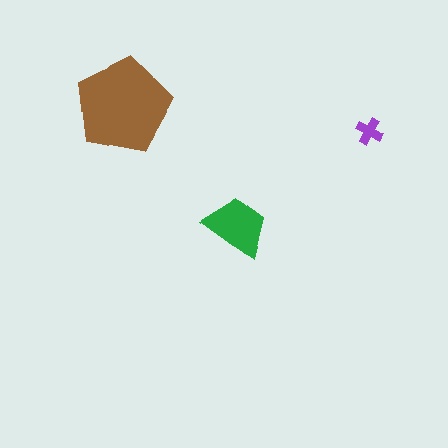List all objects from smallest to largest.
The purple cross, the green trapezoid, the brown pentagon.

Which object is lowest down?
The green trapezoid is bottommost.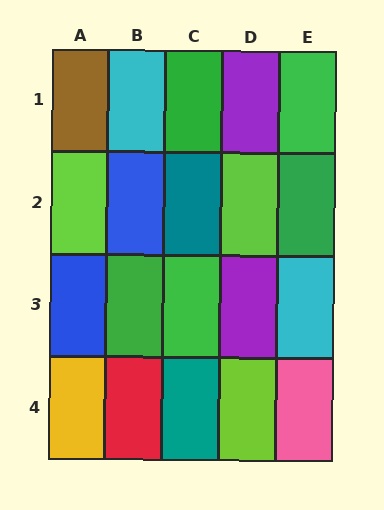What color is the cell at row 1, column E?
Green.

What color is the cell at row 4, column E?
Pink.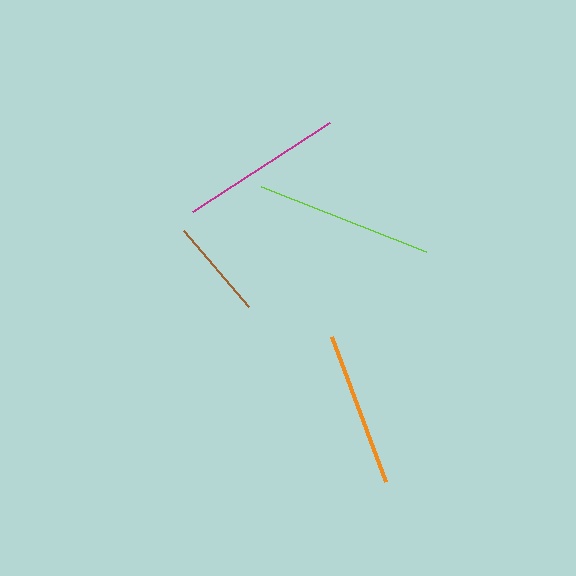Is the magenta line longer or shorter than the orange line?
The magenta line is longer than the orange line.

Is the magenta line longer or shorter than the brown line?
The magenta line is longer than the brown line.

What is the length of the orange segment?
The orange segment is approximately 155 pixels long.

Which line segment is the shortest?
The brown line is the shortest at approximately 100 pixels.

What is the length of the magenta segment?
The magenta segment is approximately 163 pixels long.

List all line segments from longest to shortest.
From longest to shortest: lime, magenta, orange, brown.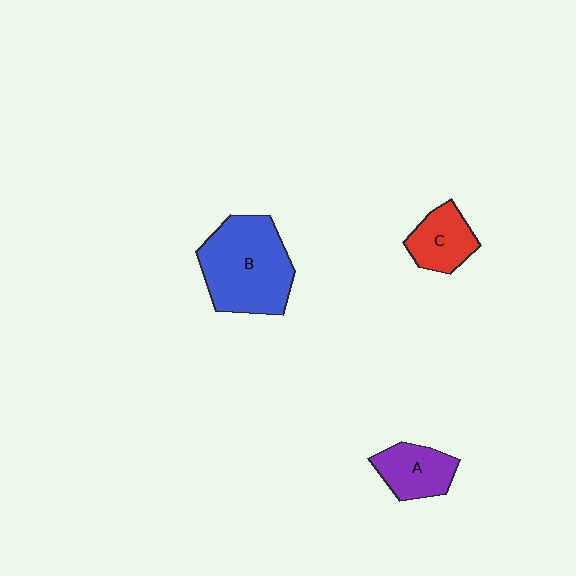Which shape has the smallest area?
Shape C (red).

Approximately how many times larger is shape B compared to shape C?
Approximately 2.2 times.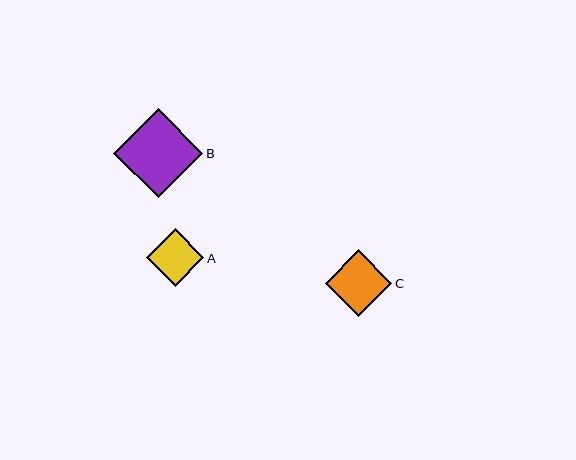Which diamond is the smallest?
Diamond A is the smallest with a size of approximately 58 pixels.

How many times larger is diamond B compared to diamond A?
Diamond B is approximately 1.6 times the size of diamond A.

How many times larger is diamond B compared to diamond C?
Diamond B is approximately 1.3 times the size of diamond C.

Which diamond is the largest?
Diamond B is the largest with a size of approximately 89 pixels.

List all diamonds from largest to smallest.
From largest to smallest: B, C, A.